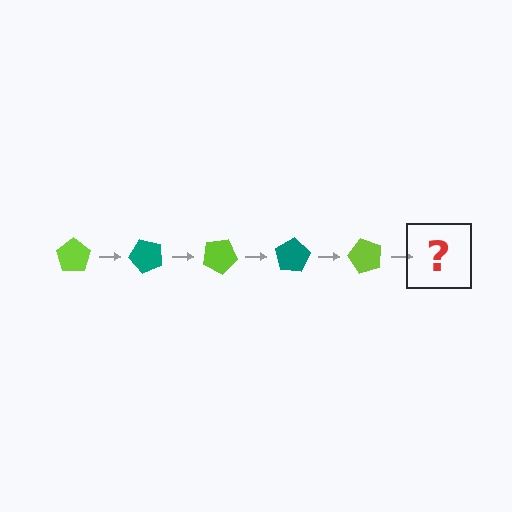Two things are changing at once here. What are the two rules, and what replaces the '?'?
The two rules are that it rotates 50 degrees each step and the color cycles through lime and teal. The '?' should be a teal pentagon, rotated 250 degrees from the start.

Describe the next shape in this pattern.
It should be a teal pentagon, rotated 250 degrees from the start.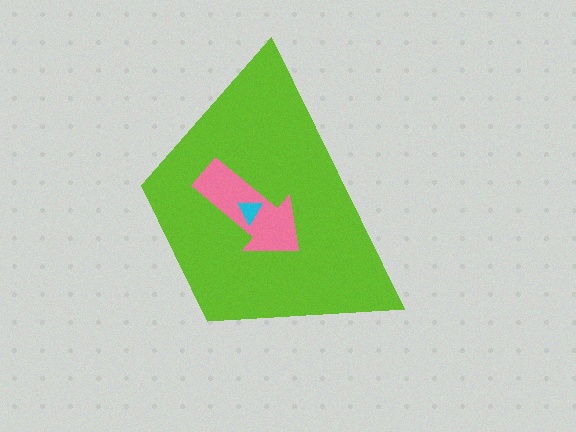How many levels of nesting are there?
3.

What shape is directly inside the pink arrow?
The cyan triangle.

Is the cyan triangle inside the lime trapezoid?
Yes.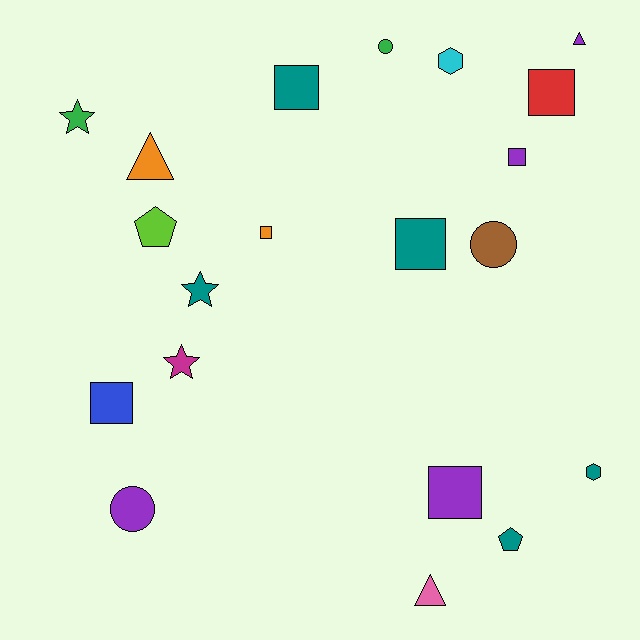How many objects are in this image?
There are 20 objects.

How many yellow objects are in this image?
There are no yellow objects.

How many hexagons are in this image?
There are 2 hexagons.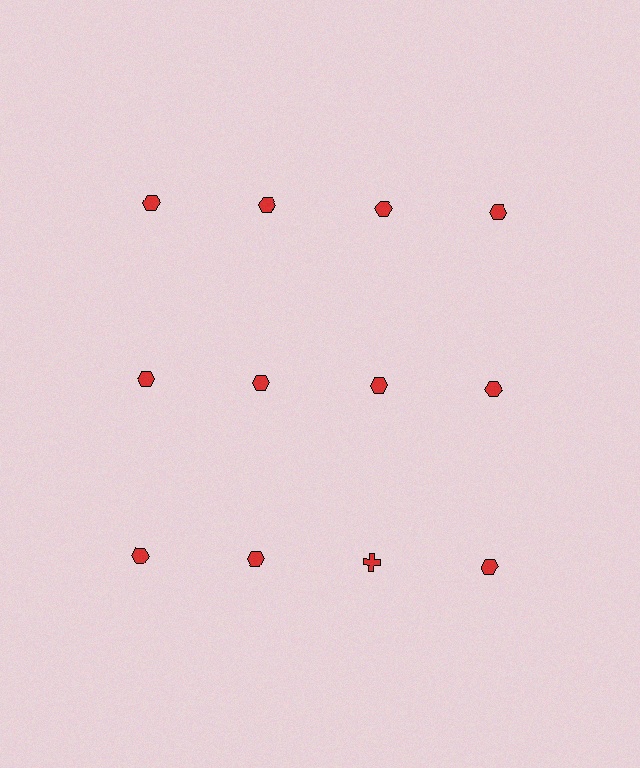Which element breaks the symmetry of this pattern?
The red cross in the third row, center column breaks the symmetry. All other shapes are red hexagons.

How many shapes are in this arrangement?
There are 12 shapes arranged in a grid pattern.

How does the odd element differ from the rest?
It has a different shape: cross instead of hexagon.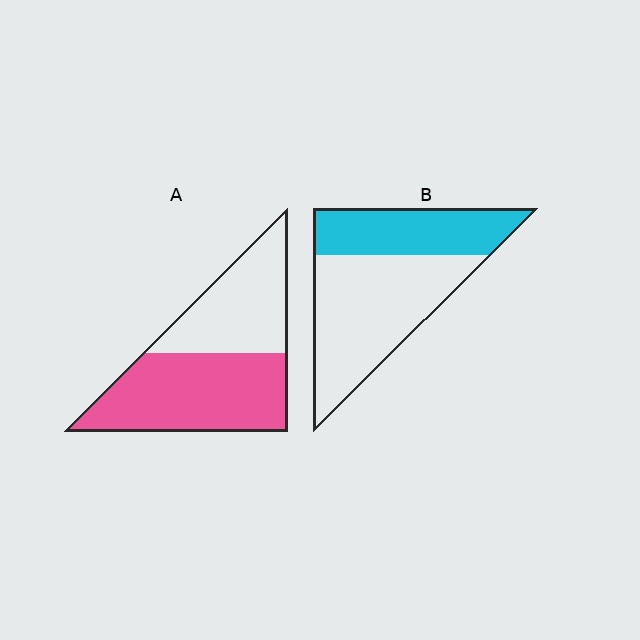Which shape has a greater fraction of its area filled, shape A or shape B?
Shape A.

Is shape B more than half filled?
No.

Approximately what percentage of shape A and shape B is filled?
A is approximately 60% and B is approximately 40%.